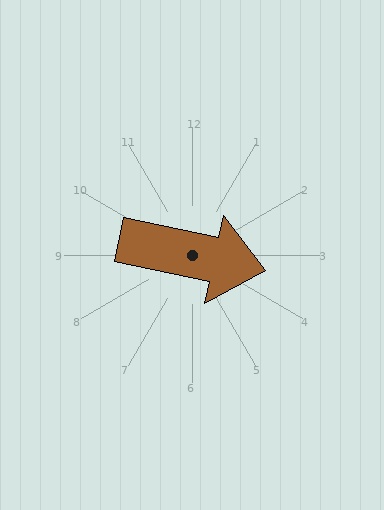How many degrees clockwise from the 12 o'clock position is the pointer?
Approximately 102 degrees.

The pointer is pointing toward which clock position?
Roughly 3 o'clock.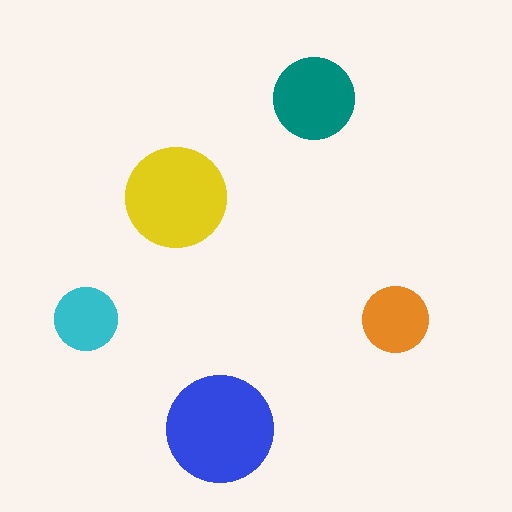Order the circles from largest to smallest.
the blue one, the yellow one, the teal one, the orange one, the cyan one.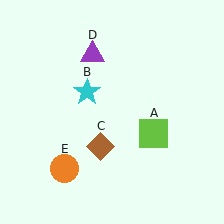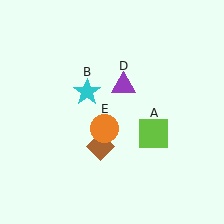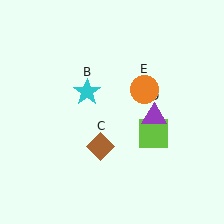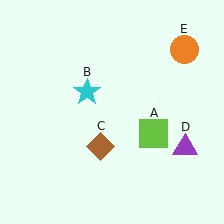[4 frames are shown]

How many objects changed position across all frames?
2 objects changed position: purple triangle (object D), orange circle (object E).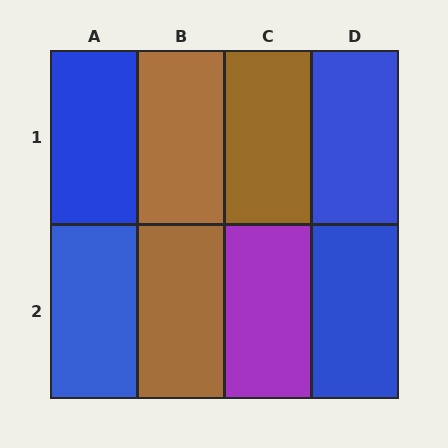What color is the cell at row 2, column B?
Brown.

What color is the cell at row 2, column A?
Blue.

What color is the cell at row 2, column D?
Blue.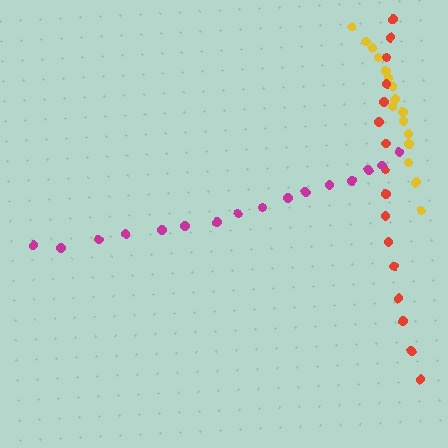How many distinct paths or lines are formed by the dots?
There are 3 distinct paths.